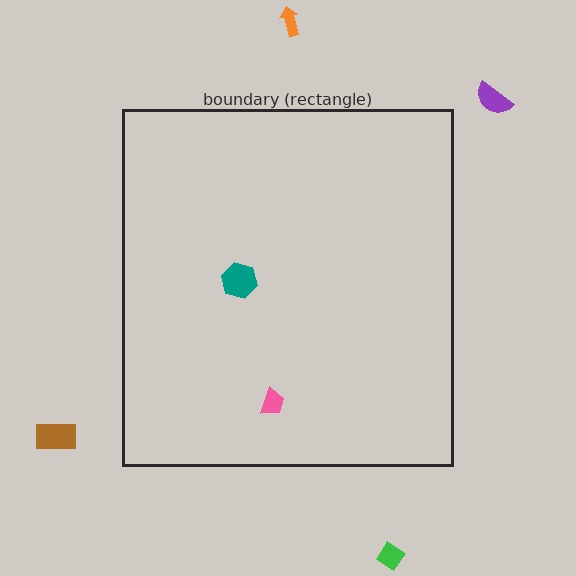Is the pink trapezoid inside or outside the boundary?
Inside.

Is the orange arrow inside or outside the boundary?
Outside.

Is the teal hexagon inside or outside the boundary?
Inside.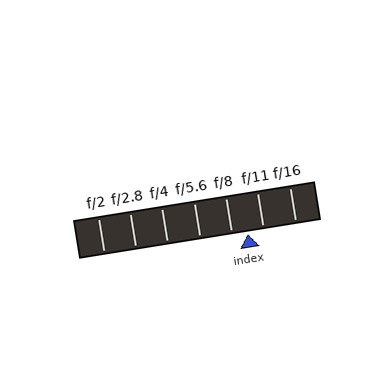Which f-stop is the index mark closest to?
The index mark is closest to f/8.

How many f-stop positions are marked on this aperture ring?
There are 7 f-stop positions marked.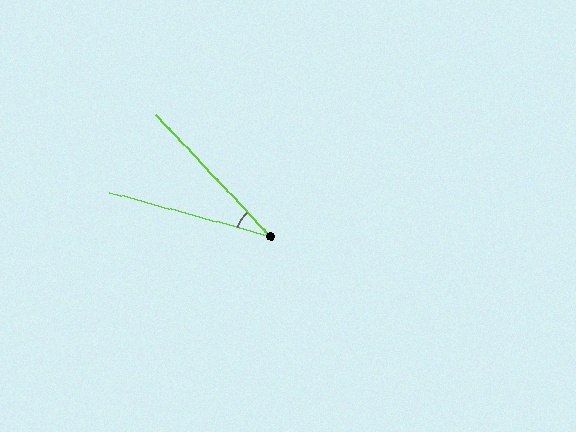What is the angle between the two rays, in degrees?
Approximately 31 degrees.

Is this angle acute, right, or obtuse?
It is acute.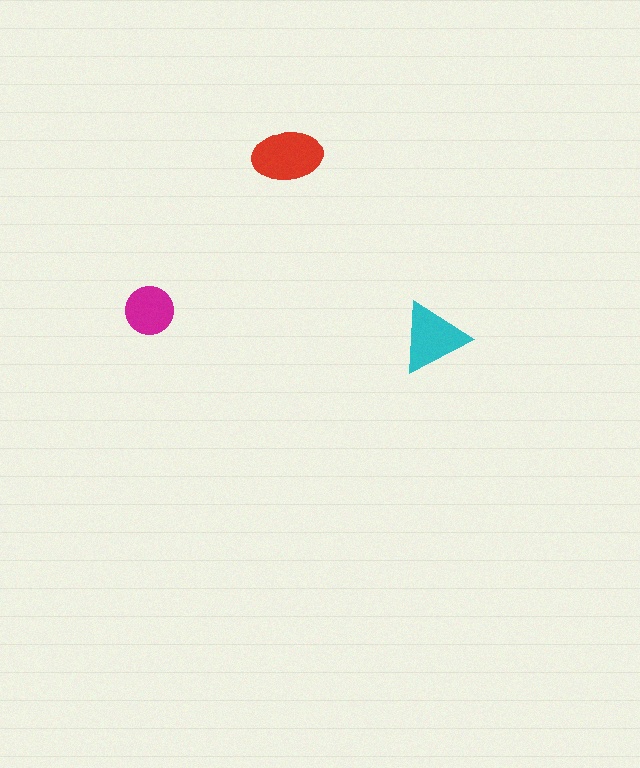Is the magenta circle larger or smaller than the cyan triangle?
Smaller.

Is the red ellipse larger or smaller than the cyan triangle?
Larger.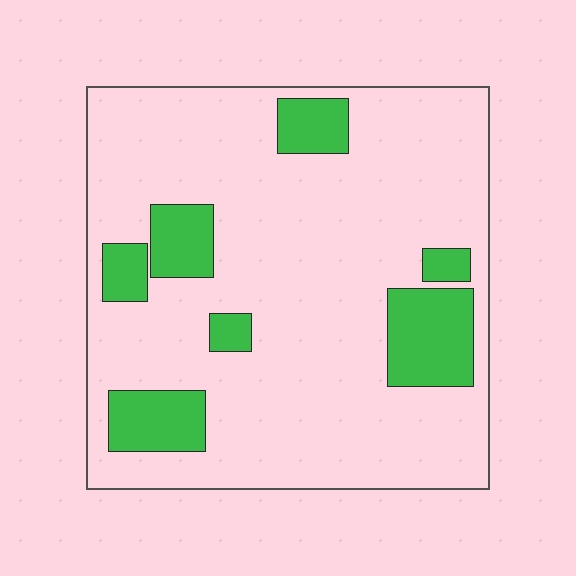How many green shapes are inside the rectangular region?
7.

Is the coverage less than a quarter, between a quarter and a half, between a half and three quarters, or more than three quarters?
Less than a quarter.